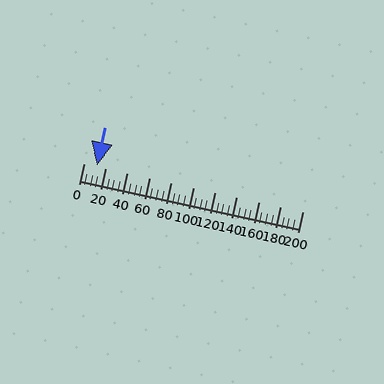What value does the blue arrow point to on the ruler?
The blue arrow points to approximately 12.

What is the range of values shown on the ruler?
The ruler shows values from 0 to 200.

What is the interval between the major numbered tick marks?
The major tick marks are spaced 20 units apart.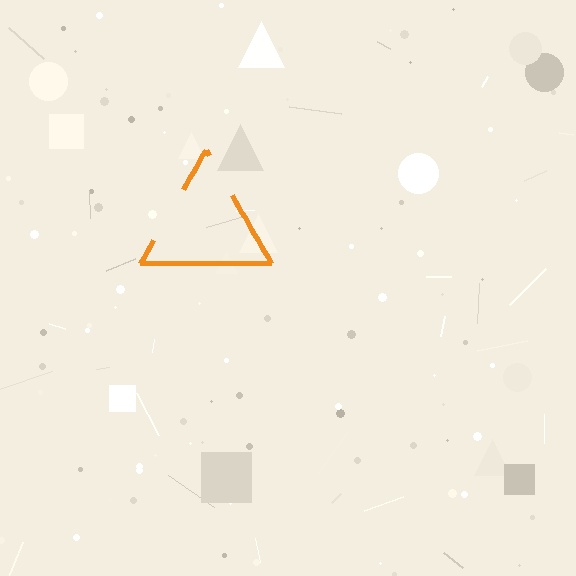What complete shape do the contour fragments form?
The contour fragments form a triangle.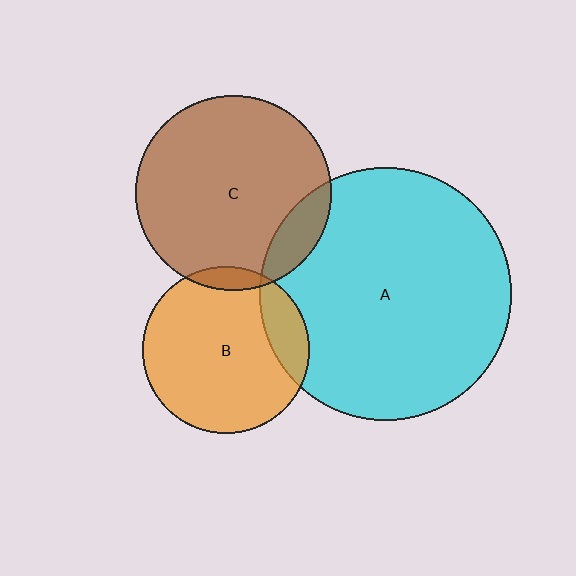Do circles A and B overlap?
Yes.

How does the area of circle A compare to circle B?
Approximately 2.3 times.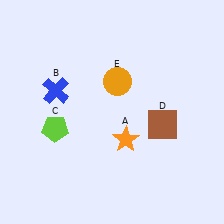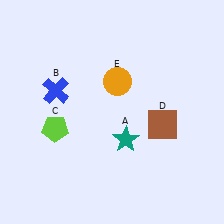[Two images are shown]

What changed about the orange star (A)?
In Image 1, A is orange. In Image 2, it changed to teal.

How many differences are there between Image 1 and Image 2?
There is 1 difference between the two images.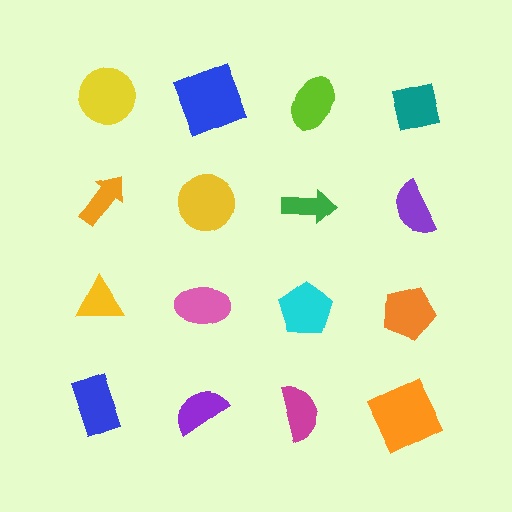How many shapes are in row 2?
4 shapes.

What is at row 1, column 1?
A yellow circle.